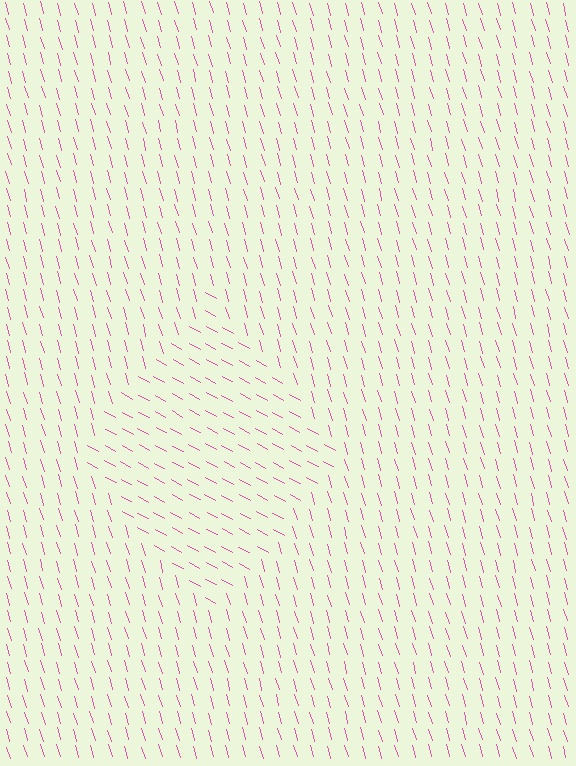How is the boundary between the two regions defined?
The boundary is defined purely by a change in line orientation (approximately 45 degrees difference). All lines are the same color and thickness.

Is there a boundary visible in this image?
Yes, there is a texture boundary formed by a change in line orientation.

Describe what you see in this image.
The image is filled with small pink line segments. A diamond region in the image has lines oriented differently from the surrounding lines, creating a visible texture boundary.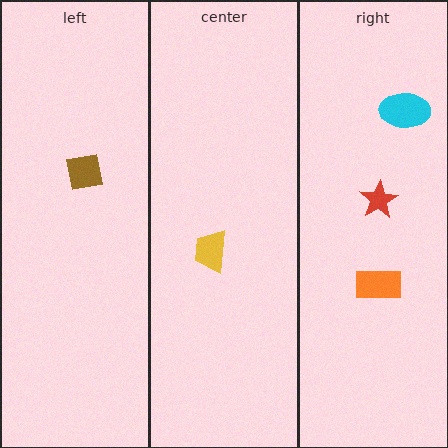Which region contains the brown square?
The left region.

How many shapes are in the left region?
1.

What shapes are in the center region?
The yellow trapezoid.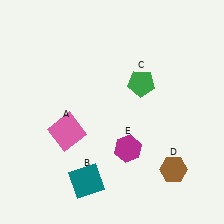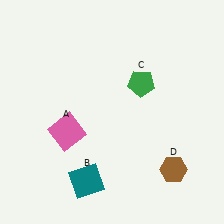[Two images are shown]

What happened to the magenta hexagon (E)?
The magenta hexagon (E) was removed in Image 2. It was in the bottom-right area of Image 1.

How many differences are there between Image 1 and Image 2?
There is 1 difference between the two images.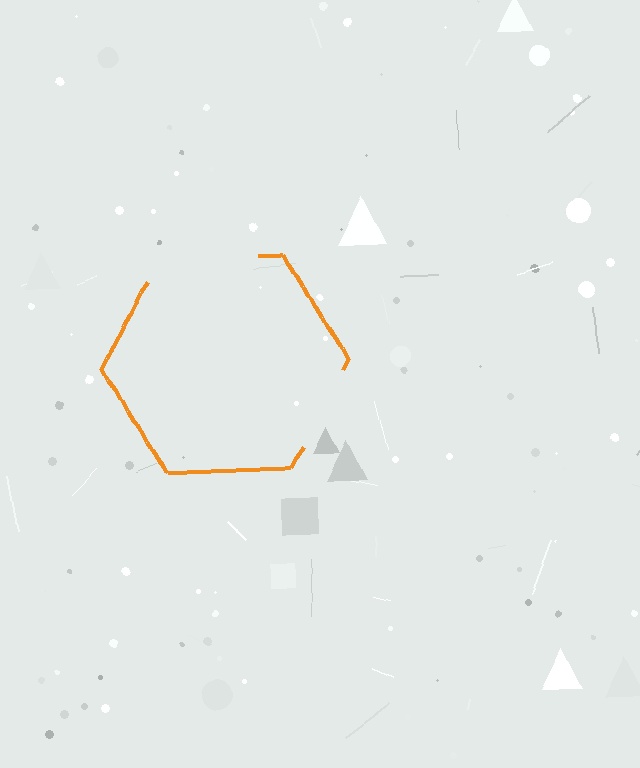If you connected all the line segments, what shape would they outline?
They would outline a hexagon.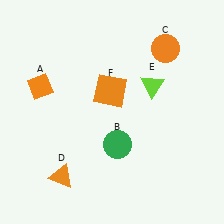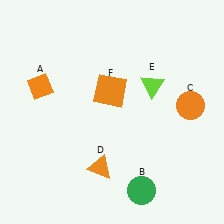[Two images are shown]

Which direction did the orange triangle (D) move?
The orange triangle (D) moved right.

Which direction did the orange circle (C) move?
The orange circle (C) moved down.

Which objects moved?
The objects that moved are: the green circle (B), the orange circle (C), the orange triangle (D).